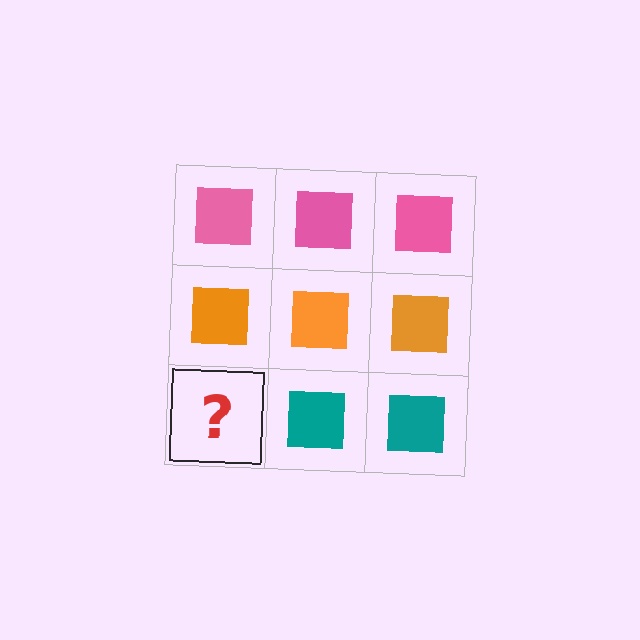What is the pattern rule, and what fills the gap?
The rule is that each row has a consistent color. The gap should be filled with a teal square.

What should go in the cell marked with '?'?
The missing cell should contain a teal square.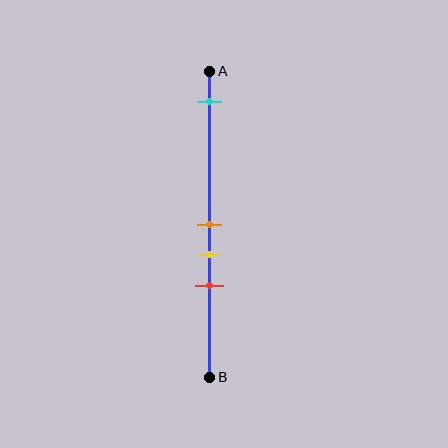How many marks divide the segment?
There are 4 marks dividing the segment.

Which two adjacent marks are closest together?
The orange and yellow marks are the closest adjacent pair.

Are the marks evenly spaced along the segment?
No, the marks are not evenly spaced.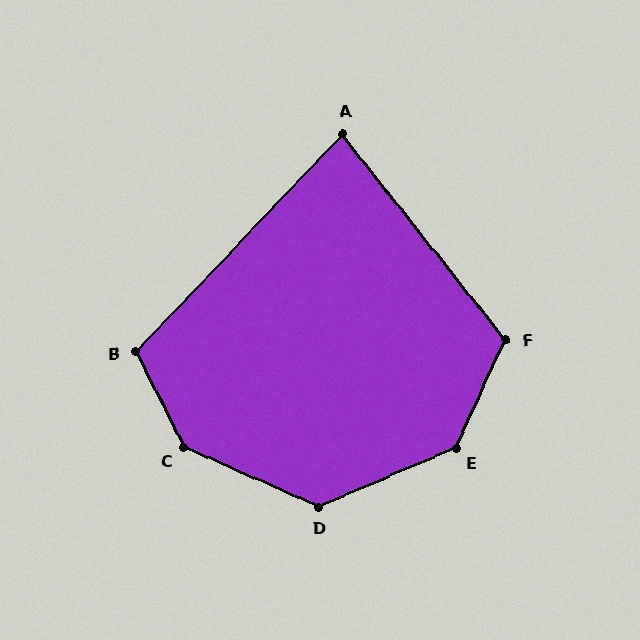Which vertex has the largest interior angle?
C, at approximately 140 degrees.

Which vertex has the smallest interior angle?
A, at approximately 82 degrees.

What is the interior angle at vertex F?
Approximately 117 degrees (obtuse).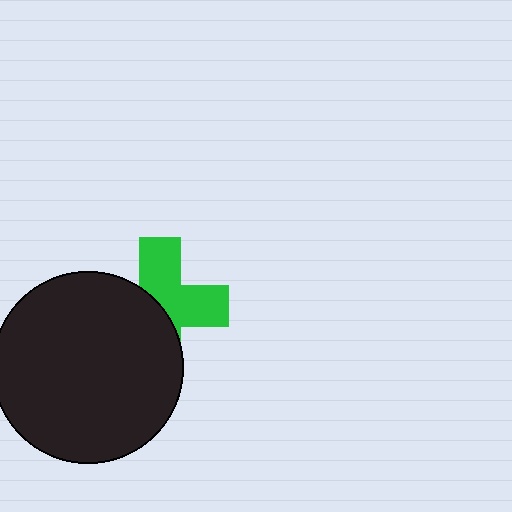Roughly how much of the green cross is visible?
About half of it is visible (roughly 50%).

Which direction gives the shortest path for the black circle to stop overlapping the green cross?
Moving toward the lower-left gives the shortest separation.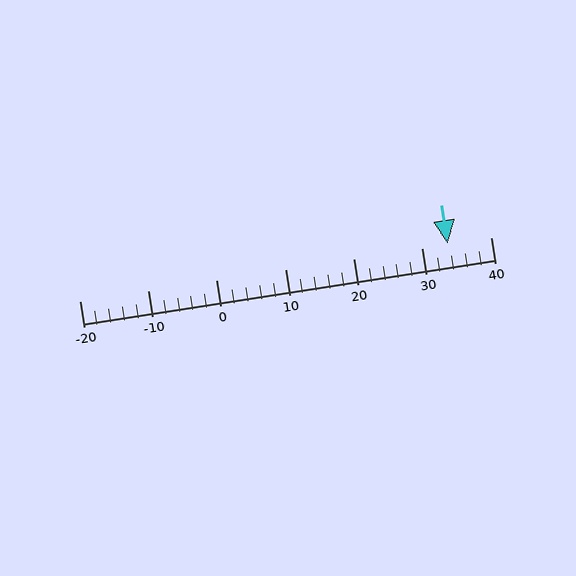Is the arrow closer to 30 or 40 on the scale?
The arrow is closer to 30.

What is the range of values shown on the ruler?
The ruler shows values from -20 to 40.